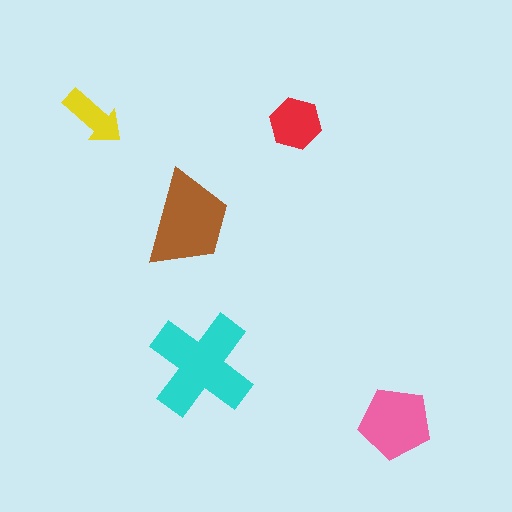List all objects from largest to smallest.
The cyan cross, the brown trapezoid, the pink pentagon, the red hexagon, the yellow arrow.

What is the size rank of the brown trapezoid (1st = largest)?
2nd.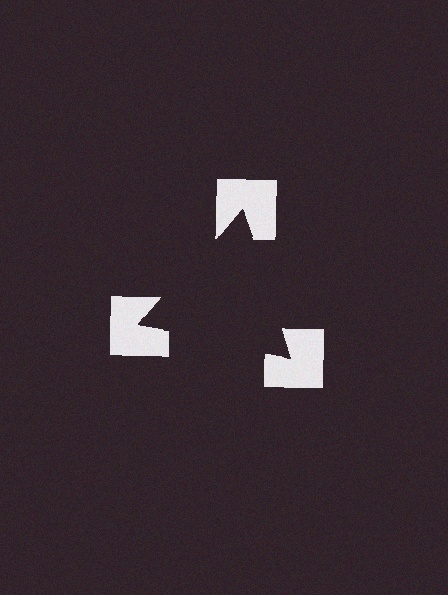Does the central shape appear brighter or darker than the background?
It typically appears slightly darker than the background, even though no actual brightness change is drawn.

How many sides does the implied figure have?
3 sides.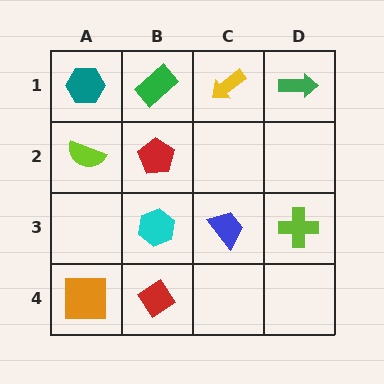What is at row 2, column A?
A lime semicircle.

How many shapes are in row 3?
3 shapes.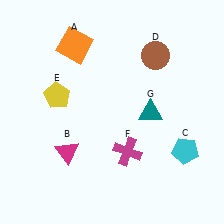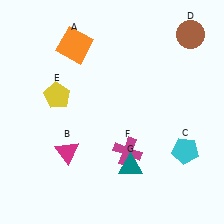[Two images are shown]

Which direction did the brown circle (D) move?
The brown circle (D) moved right.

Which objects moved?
The objects that moved are: the brown circle (D), the teal triangle (G).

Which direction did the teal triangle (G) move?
The teal triangle (G) moved down.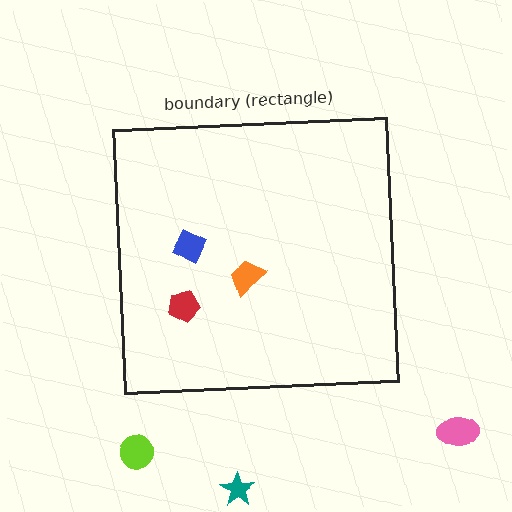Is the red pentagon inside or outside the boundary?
Inside.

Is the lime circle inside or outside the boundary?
Outside.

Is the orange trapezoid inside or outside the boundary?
Inside.